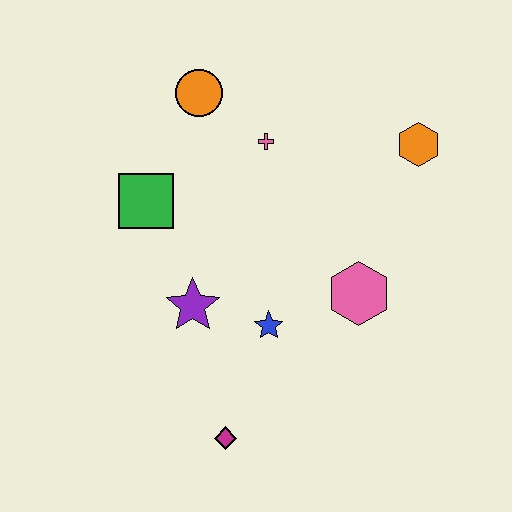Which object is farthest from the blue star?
The orange circle is farthest from the blue star.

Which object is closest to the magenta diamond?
The blue star is closest to the magenta diamond.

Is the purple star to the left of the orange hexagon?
Yes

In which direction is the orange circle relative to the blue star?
The orange circle is above the blue star.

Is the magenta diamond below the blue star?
Yes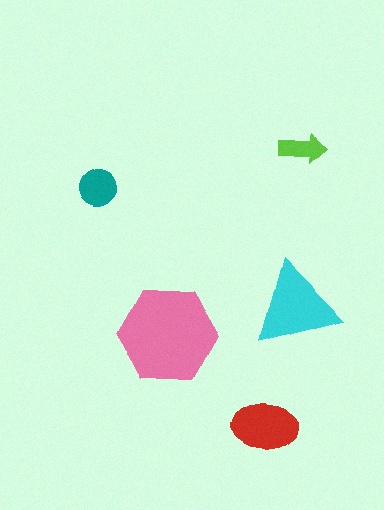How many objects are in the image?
There are 5 objects in the image.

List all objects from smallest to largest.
The lime arrow, the teal circle, the red ellipse, the cyan triangle, the pink hexagon.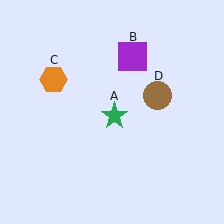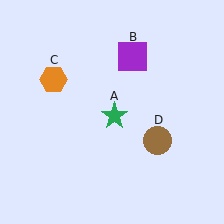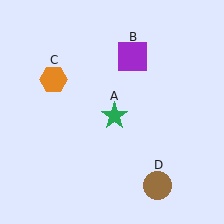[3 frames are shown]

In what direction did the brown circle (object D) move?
The brown circle (object D) moved down.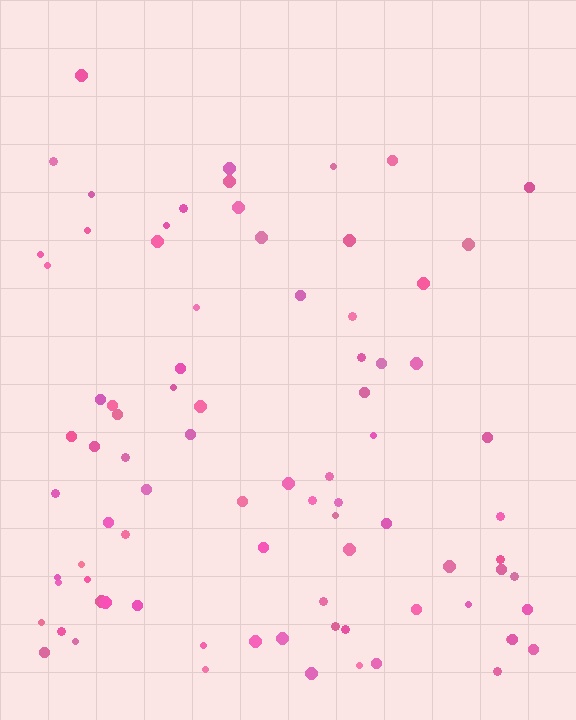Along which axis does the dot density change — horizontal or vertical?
Vertical.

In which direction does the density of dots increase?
From top to bottom, with the bottom side densest.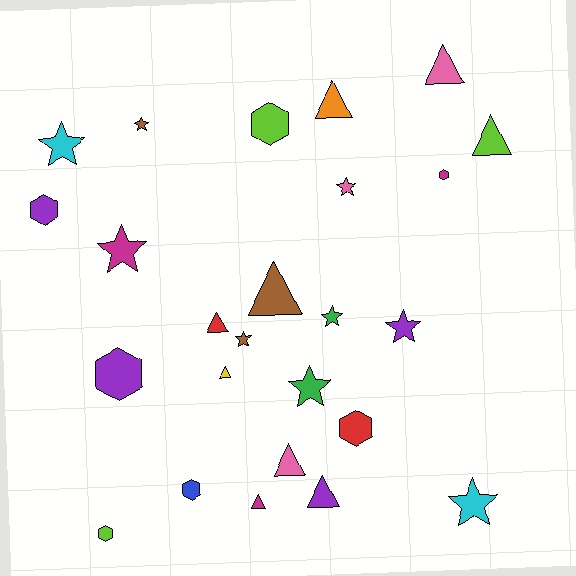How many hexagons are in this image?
There are 7 hexagons.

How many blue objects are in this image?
There is 1 blue object.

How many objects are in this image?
There are 25 objects.